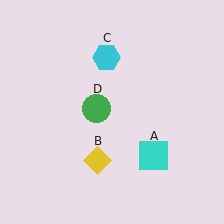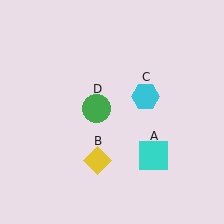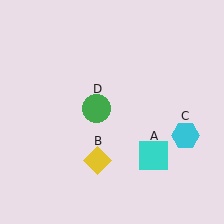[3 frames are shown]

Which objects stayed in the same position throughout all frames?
Cyan square (object A) and yellow diamond (object B) and green circle (object D) remained stationary.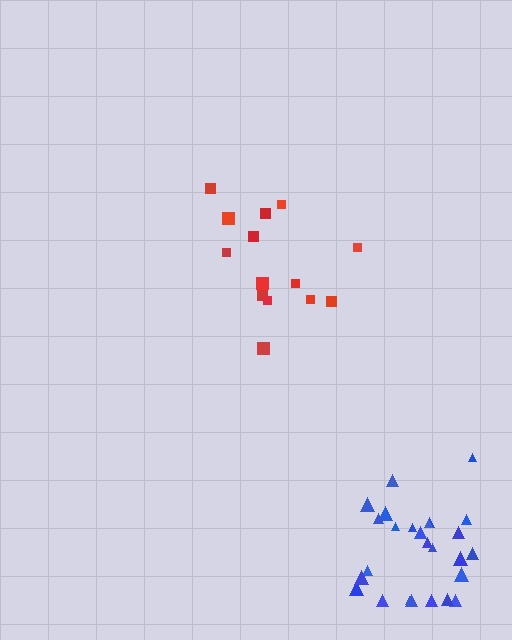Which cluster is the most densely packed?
Blue.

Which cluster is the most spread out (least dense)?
Red.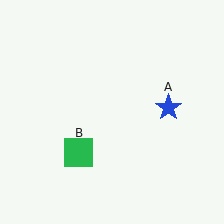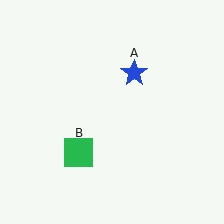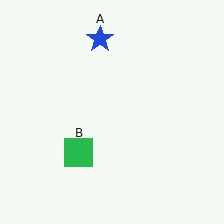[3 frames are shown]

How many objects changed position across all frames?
1 object changed position: blue star (object A).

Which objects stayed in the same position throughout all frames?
Green square (object B) remained stationary.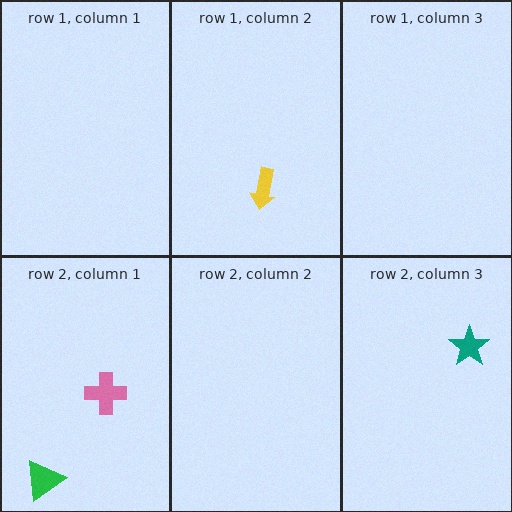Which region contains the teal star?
The row 2, column 3 region.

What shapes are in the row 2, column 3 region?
The teal star.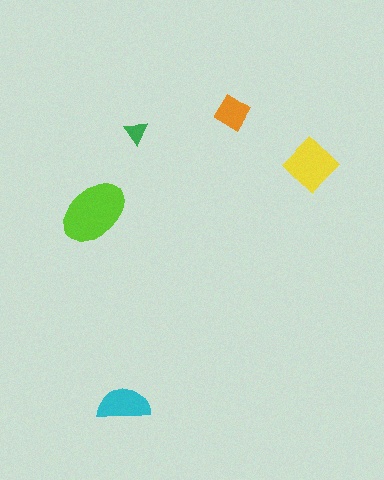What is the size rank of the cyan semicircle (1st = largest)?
3rd.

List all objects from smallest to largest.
The green triangle, the orange diamond, the cyan semicircle, the yellow diamond, the lime ellipse.